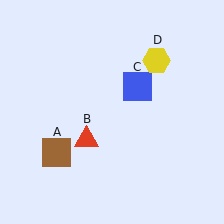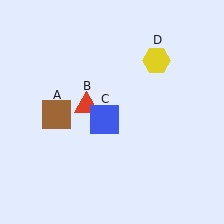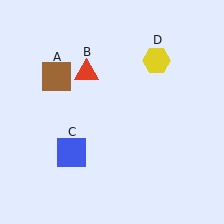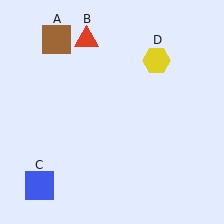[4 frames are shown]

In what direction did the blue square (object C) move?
The blue square (object C) moved down and to the left.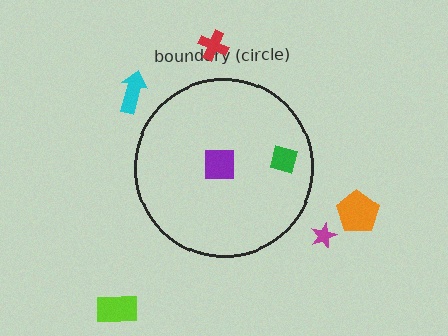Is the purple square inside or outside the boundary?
Inside.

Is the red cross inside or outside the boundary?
Outside.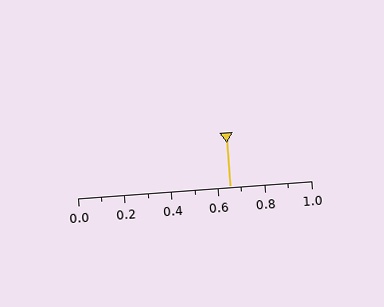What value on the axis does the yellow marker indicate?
The marker indicates approximately 0.65.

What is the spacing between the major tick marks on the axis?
The major ticks are spaced 0.2 apart.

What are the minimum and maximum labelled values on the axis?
The axis runs from 0.0 to 1.0.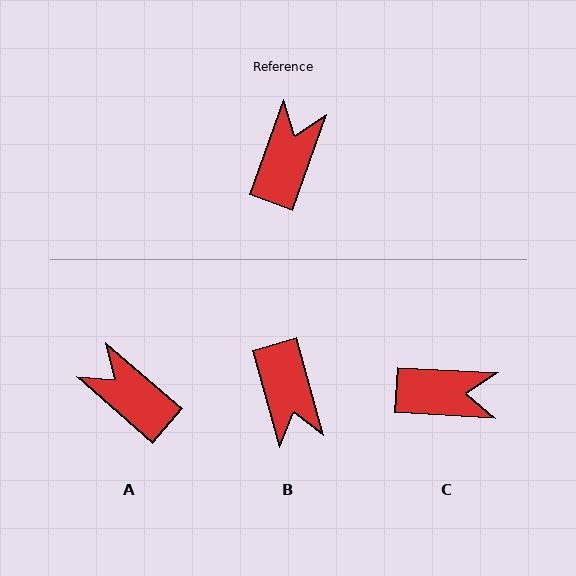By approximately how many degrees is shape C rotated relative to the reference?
Approximately 74 degrees clockwise.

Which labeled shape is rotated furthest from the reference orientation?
B, about 145 degrees away.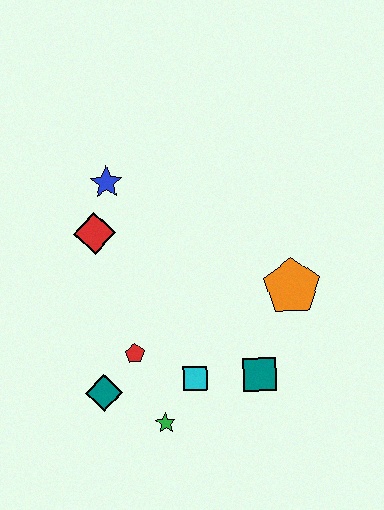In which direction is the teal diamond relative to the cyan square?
The teal diamond is to the left of the cyan square.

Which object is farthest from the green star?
The blue star is farthest from the green star.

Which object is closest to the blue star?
The red diamond is closest to the blue star.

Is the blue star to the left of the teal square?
Yes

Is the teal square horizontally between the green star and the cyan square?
No